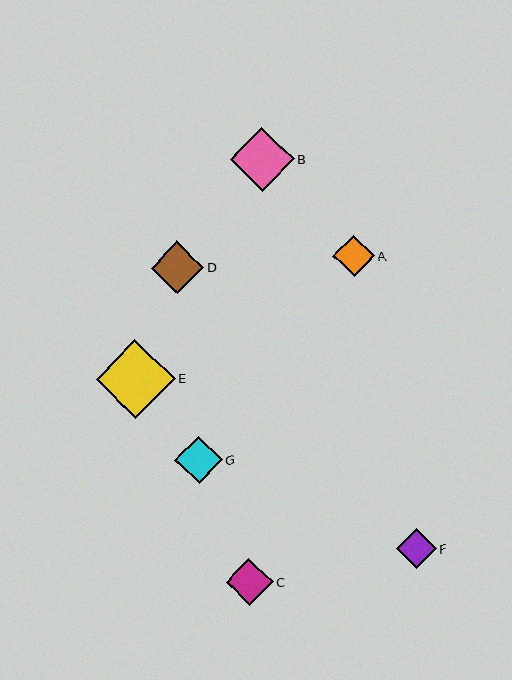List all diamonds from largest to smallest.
From largest to smallest: E, B, D, G, C, A, F.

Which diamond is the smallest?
Diamond F is the smallest with a size of approximately 40 pixels.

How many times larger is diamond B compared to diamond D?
Diamond B is approximately 1.2 times the size of diamond D.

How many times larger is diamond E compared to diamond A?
Diamond E is approximately 1.9 times the size of diamond A.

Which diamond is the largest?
Diamond E is the largest with a size of approximately 79 pixels.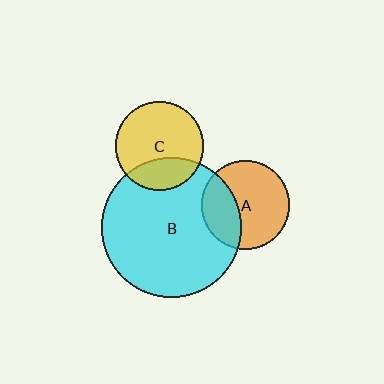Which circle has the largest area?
Circle B (cyan).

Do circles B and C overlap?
Yes.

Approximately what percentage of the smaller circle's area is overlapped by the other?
Approximately 25%.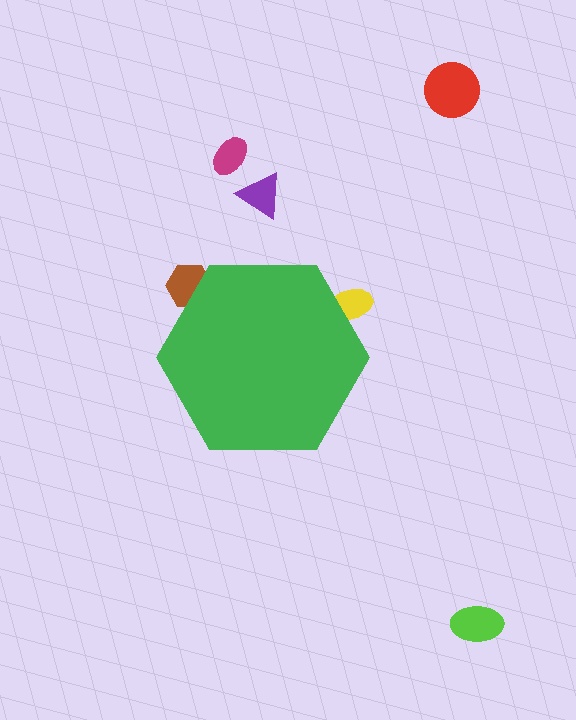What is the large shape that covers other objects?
A green hexagon.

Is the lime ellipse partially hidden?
No, the lime ellipse is fully visible.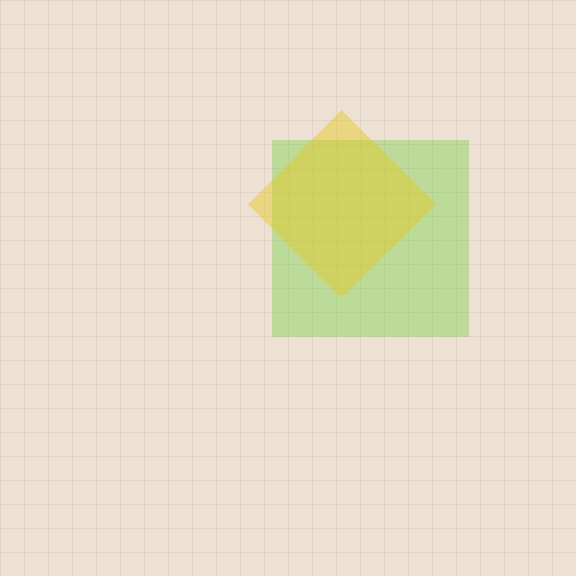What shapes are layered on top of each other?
The layered shapes are: a lime square, a yellow diamond.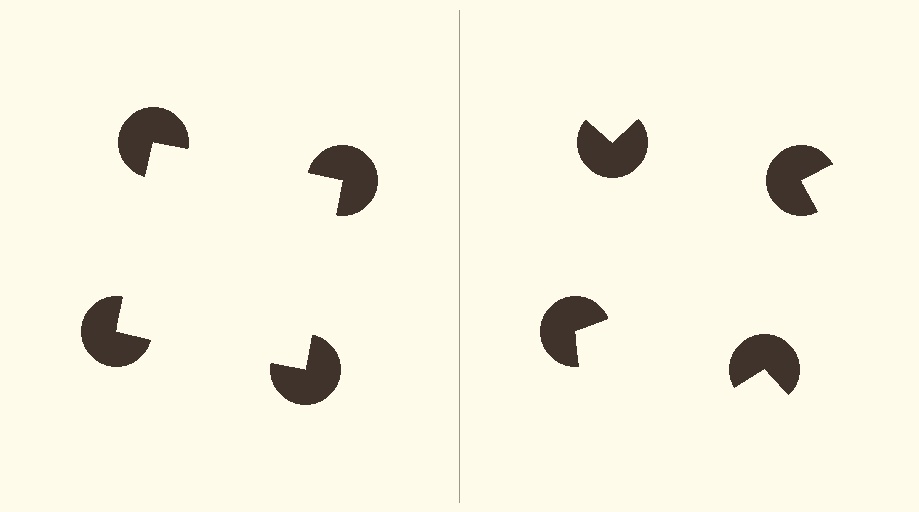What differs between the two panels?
The pac-man discs are positioned identically on both sides; only the wedge orientations differ. On the left they align to a square; on the right they are misaligned.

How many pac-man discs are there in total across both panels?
8 — 4 on each side.